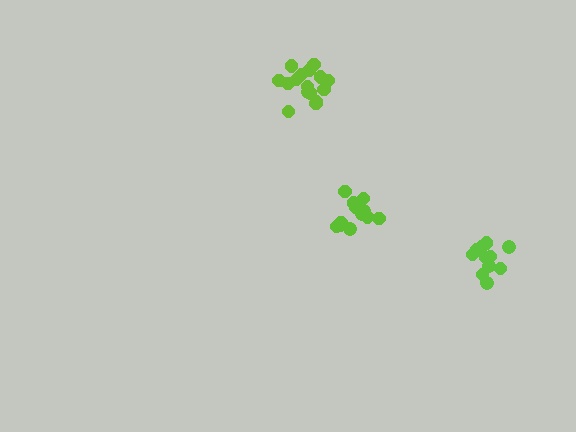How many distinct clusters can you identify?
There are 3 distinct clusters.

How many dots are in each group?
Group 1: 12 dots, Group 2: 12 dots, Group 3: 16 dots (40 total).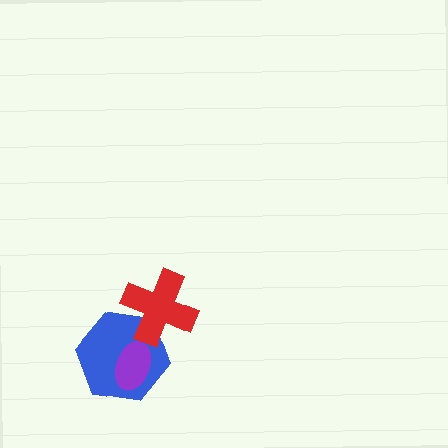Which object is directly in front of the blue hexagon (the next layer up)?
The purple ellipse is directly in front of the blue hexagon.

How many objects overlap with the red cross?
1 object overlaps with the red cross.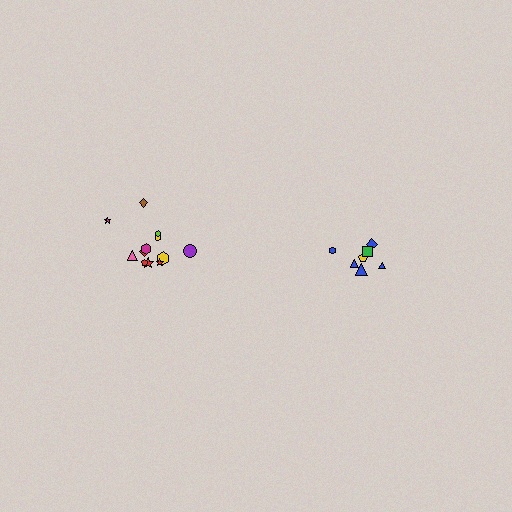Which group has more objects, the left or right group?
The left group.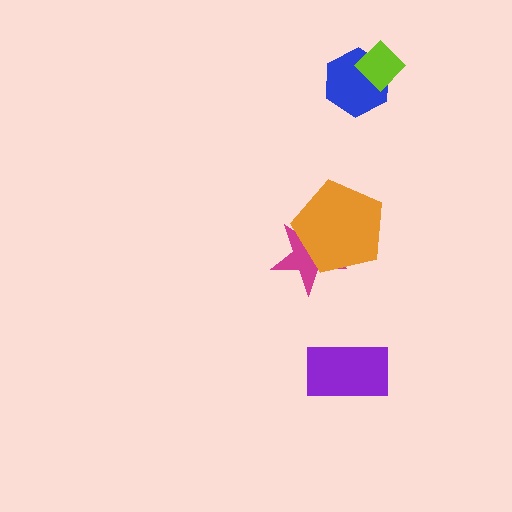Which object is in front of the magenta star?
The orange pentagon is in front of the magenta star.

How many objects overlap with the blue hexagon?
1 object overlaps with the blue hexagon.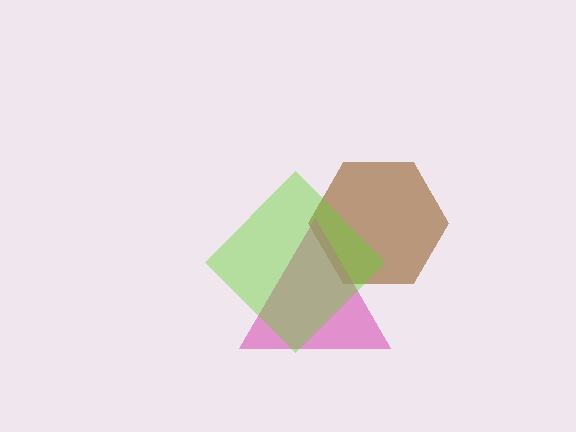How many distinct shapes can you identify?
There are 3 distinct shapes: a brown hexagon, a pink triangle, a lime diamond.